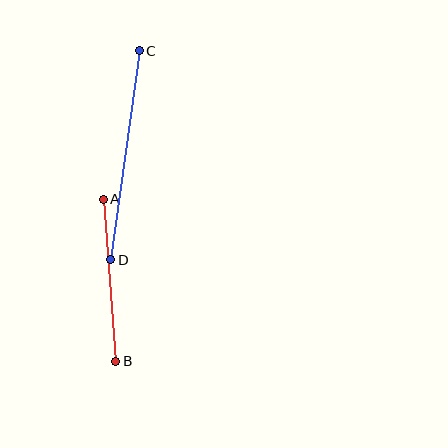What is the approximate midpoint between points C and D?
The midpoint is at approximately (125, 155) pixels.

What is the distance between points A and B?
The distance is approximately 163 pixels.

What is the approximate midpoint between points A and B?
The midpoint is at approximately (110, 280) pixels.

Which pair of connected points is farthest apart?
Points C and D are farthest apart.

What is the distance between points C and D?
The distance is approximately 211 pixels.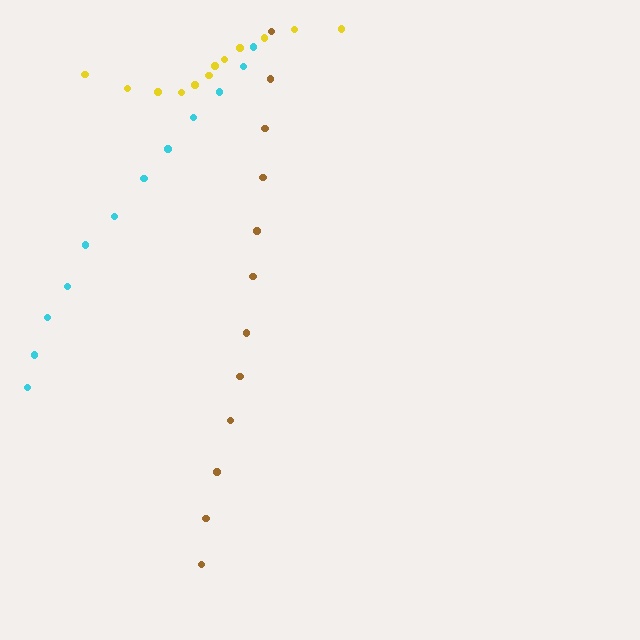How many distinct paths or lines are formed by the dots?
There are 3 distinct paths.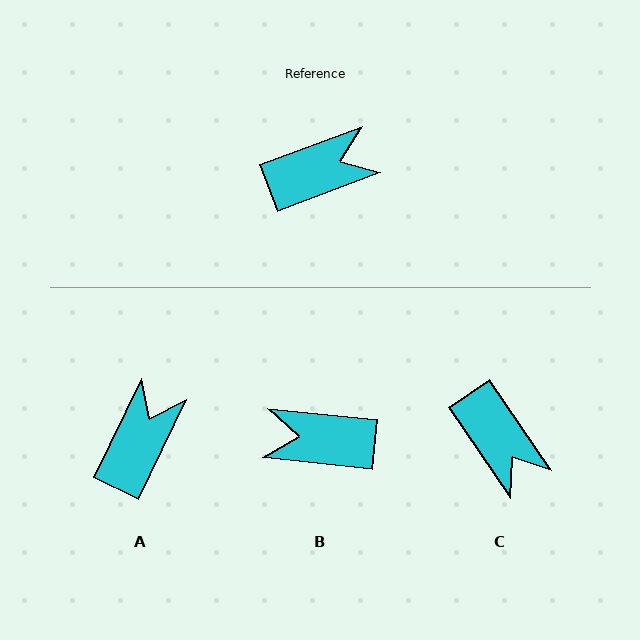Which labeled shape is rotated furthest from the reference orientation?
B, about 154 degrees away.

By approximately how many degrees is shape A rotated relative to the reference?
Approximately 44 degrees counter-clockwise.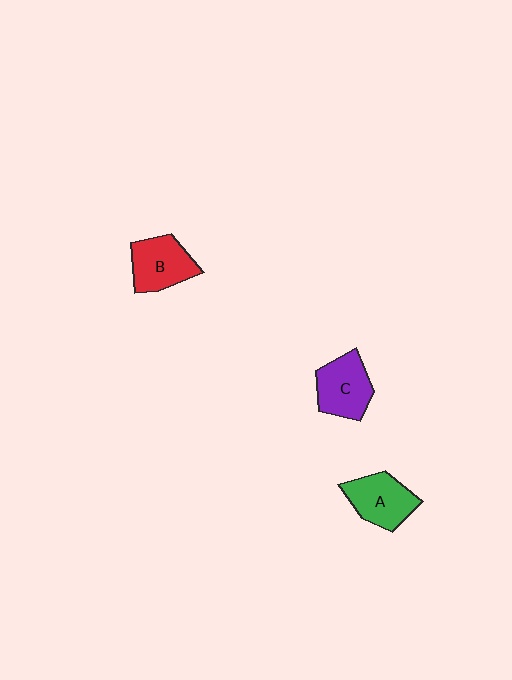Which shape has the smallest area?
Shape B (red).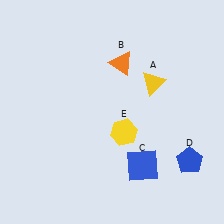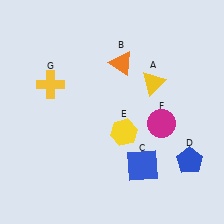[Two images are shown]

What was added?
A magenta circle (F), a yellow cross (G) were added in Image 2.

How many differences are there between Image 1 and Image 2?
There are 2 differences between the two images.